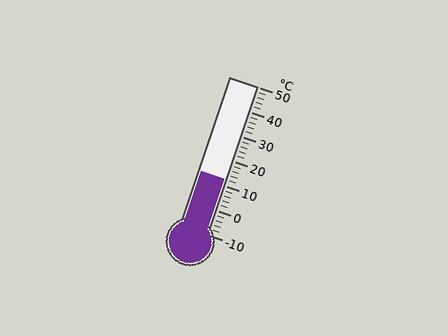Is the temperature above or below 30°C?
The temperature is below 30°C.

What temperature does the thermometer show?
The thermometer shows approximately 12°C.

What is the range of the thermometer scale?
The thermometer scale ranges from -10°C to 50°C.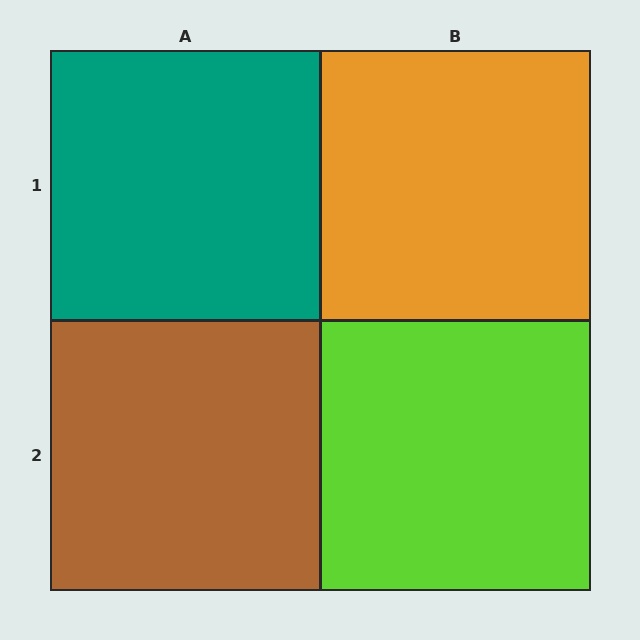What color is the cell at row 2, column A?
Brown.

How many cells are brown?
1 cell is brown.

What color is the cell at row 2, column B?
Lime.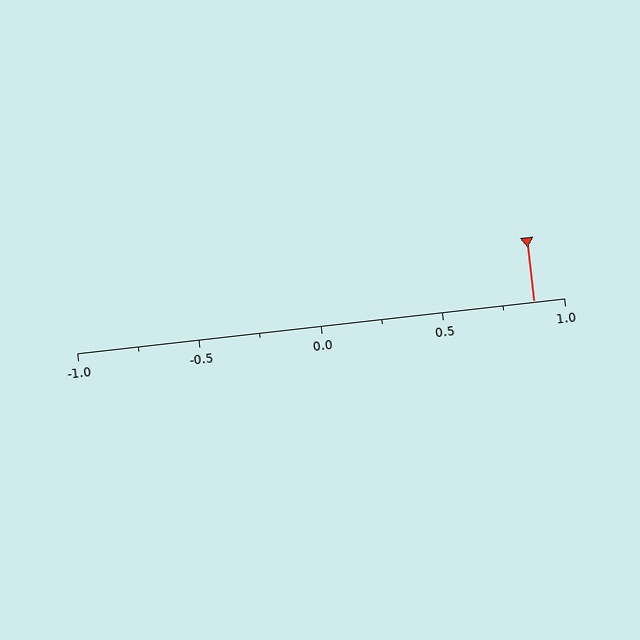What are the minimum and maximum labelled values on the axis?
The axis runs from -1.0 to 1.0.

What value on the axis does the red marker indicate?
The marker indicates approximately 0.88.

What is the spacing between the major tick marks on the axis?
The major ticks are spaced 0.5 apart.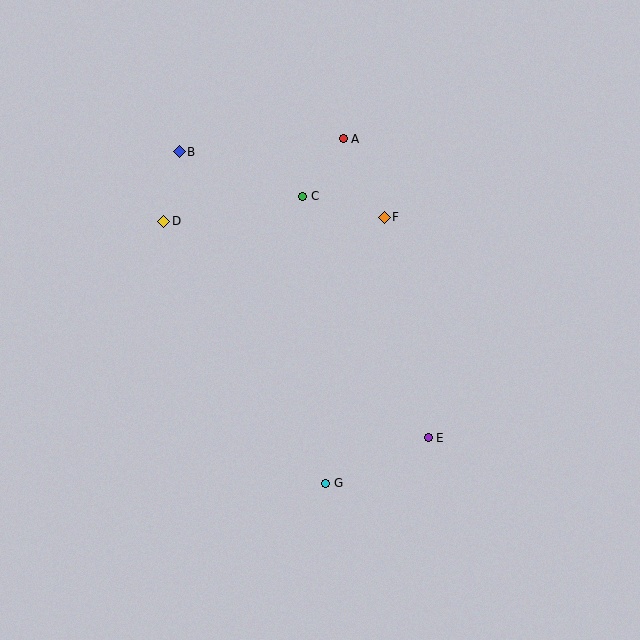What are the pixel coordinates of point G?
Point G is at (326, 483).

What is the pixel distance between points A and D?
The distance between A and D is 198 pixels.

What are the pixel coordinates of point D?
Point D is at (164, 221).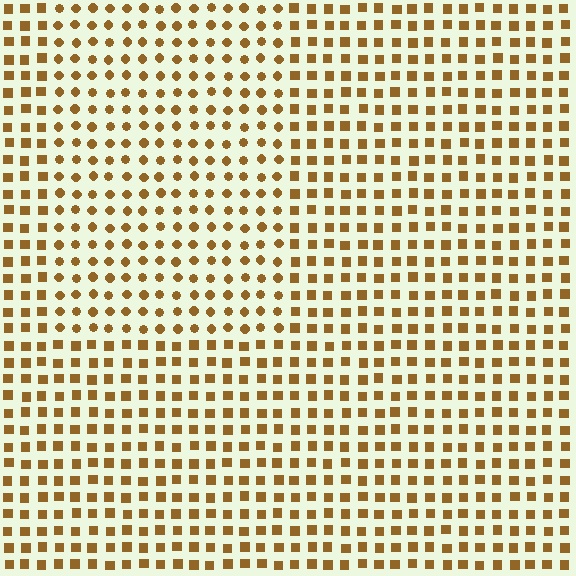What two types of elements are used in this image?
The image uses circles inside the rectangle region and squares outside it.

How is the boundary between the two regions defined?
The boundary is defined by a change in element shape: circles inside vs. squares outside. All elements share the same color and spacing.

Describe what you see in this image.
The image is filled with small brown elements arranged in a uniform grid. A rectangle-shaped region contains circles, while the surrounding area contains squares. The boundary is defined purely by the change in element shape.